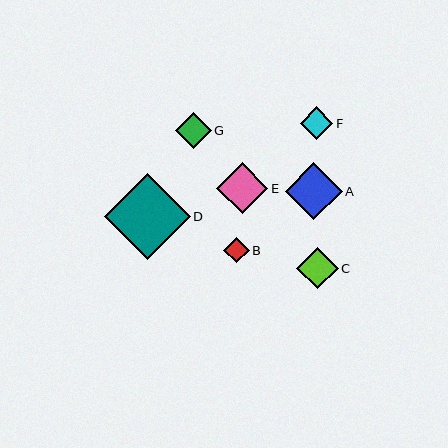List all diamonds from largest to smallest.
From largest to smallest: D, A, E, C, G, F, B.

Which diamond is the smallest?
Diamond B is the smallest with a size of approximately 25 pixels.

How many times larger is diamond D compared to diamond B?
Diamond D is approximately 3.4 times the size of diamond B.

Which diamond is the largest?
Diamond D is the largest with a size of approximately 86 pixels.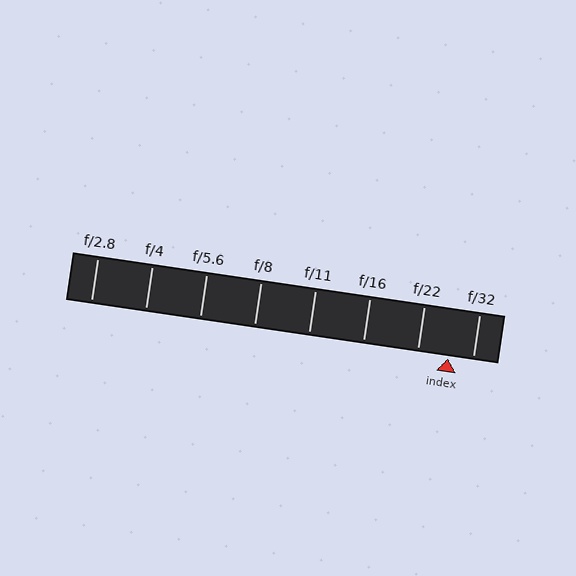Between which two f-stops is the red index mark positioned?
The index mark is between f/22 and f/32.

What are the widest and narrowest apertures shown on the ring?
The widest aperture shown is f/2.8 and the narrowest is f/32.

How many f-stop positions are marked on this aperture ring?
There are 8 f-stop positions marked.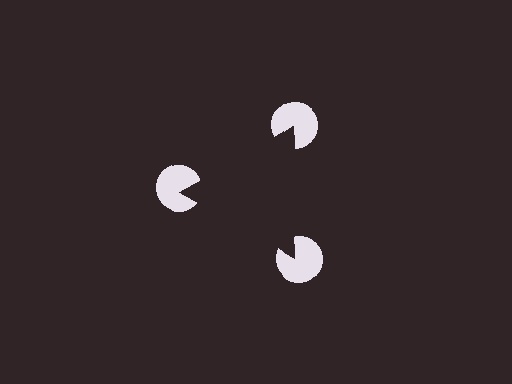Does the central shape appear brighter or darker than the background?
It typically appears slightly darker than the background, even though no actual brightness change is drawn.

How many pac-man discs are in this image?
There are 3 — one at each vertex of the illusory triangle.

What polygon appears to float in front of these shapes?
An illusory triangle — its edges are inferred from the aligned wedge cuts in the pac-man discs, not physically drawn.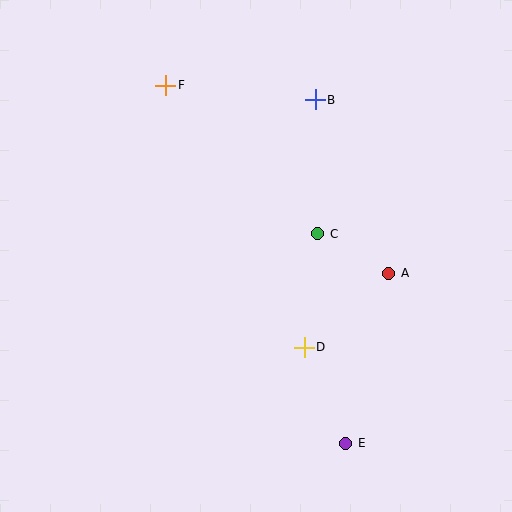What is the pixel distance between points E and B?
The distance between E and B is 345 pixels.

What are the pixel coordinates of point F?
Point F is at (166, 85).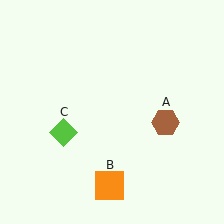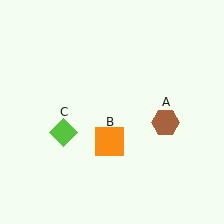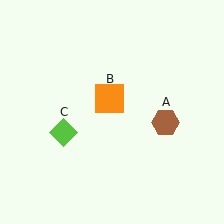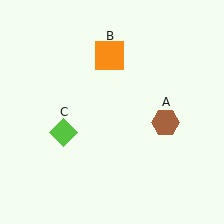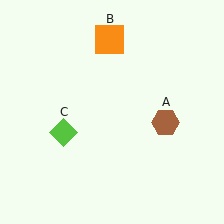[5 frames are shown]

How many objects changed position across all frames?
1 object changed position: orange square (object B).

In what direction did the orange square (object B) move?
The orange square (object B) moved up.